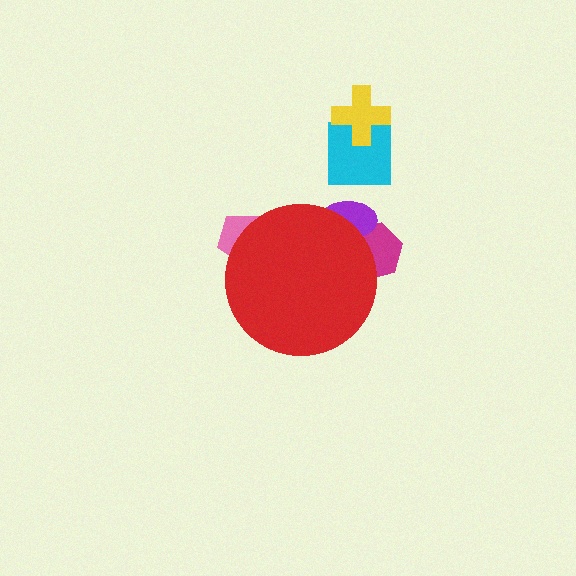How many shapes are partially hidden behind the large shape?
3 shapes are partially hidden.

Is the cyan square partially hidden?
No, the cyan square is fully visible.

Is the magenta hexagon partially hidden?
Yes, the magenta hexagon is partially hidden behind the red circle.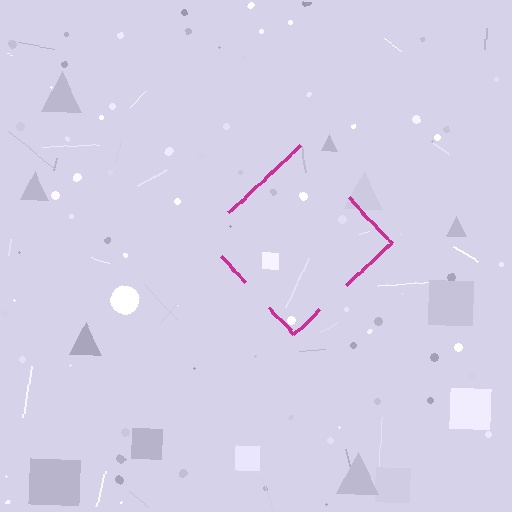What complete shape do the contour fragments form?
The contour fragments form a diamond.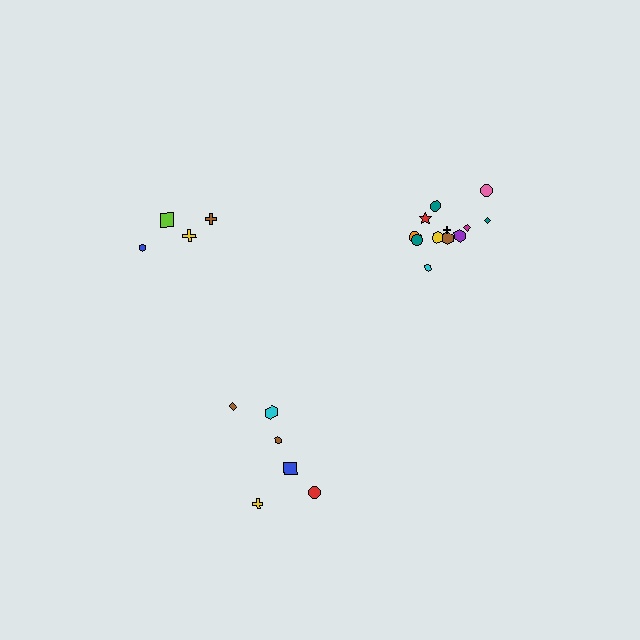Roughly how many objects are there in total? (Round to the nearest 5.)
Roughly 20 objects in total.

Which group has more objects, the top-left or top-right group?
The top-right group.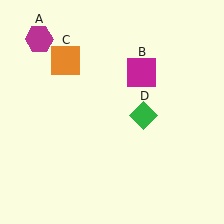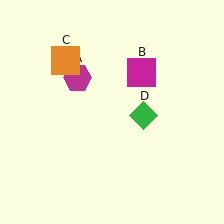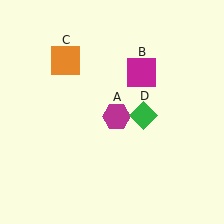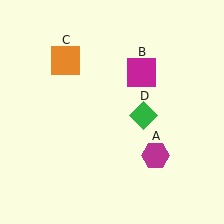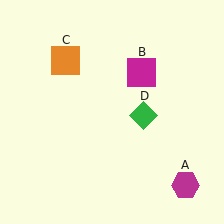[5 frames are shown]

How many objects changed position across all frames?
1 object changed position: magenta hexagon (object A).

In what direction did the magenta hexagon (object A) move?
The magenta hexagon (object A) moved down and to the right.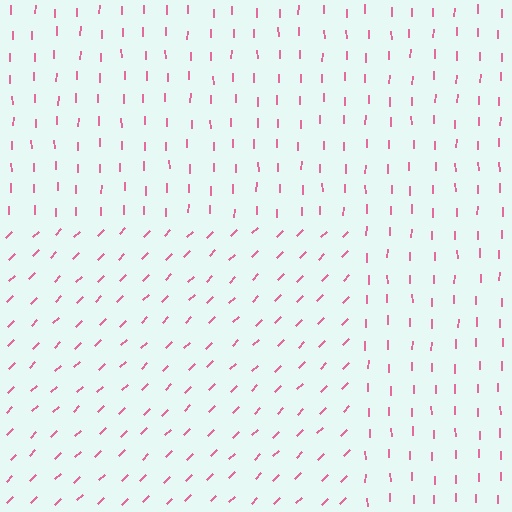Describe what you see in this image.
The image is filled with small pink line segments. A rectangle region in the image has lines oriented differently from the surrounding lines, creating a visible texture boundary.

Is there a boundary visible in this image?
Yes, there is a texture boundary formed by a change in line orientation.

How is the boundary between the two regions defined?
The boundary is defined purely by a change in line orientation (approximately 45 degrees difference). All lines are the same color and thickness.